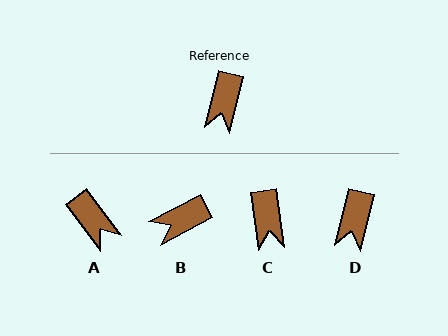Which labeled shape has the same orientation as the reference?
D.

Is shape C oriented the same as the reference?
No, it is off by about 22 degrees.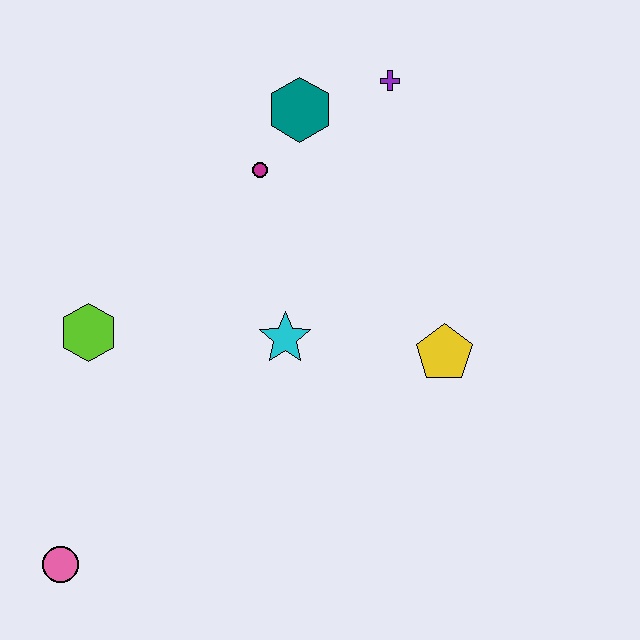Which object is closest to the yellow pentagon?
The cyan star is closest to the yellow pentagon.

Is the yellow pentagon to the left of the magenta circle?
No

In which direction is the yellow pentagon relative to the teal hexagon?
The yellow pentagon is below the teal hexagon.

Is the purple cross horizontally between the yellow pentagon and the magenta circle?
Yes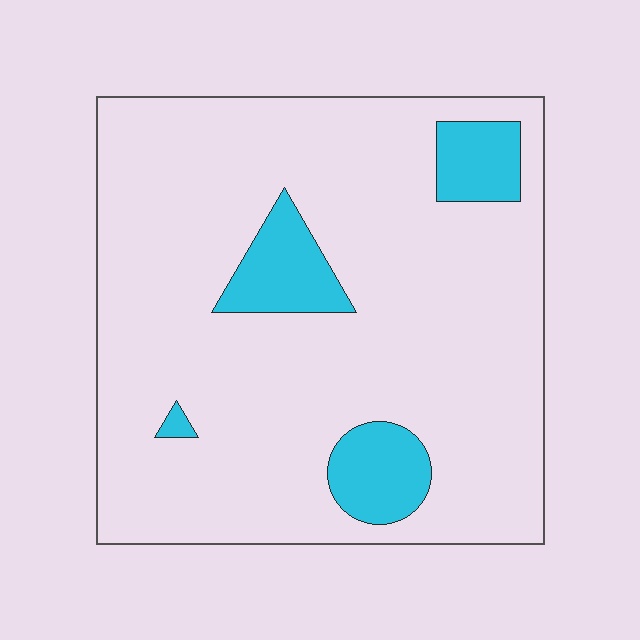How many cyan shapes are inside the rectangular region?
4.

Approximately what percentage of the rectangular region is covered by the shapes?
Approximately 15%.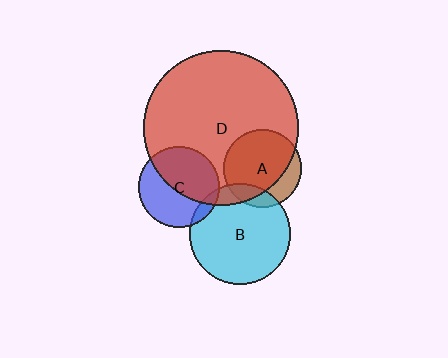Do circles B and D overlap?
Yes.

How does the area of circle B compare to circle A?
Approximately 1.7 times.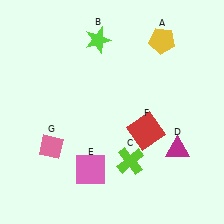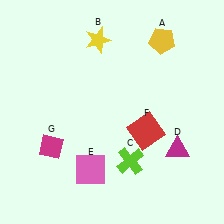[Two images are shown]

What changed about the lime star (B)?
In Image 1, B is lime. In Image 2, it changed to yellow.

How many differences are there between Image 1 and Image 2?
There are 2 differences between the two images.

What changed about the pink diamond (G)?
In Image 1, G is pink. In Image 2, it changed to magenta.